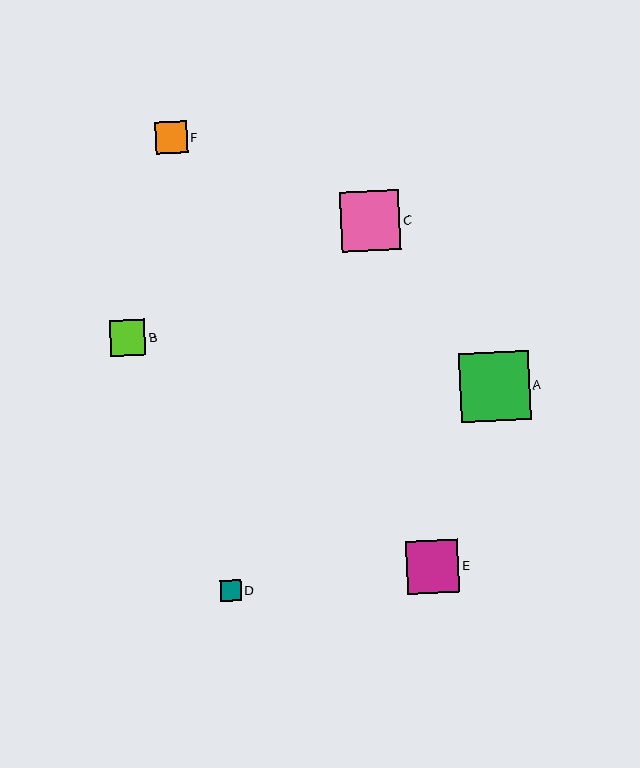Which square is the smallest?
Square D is the smallest with a size of approximately 21 pixels.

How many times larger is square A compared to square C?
Square A is approximately 1.2 times the size of square C.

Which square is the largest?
Square A is the largest with a size of approximately 69 pixels.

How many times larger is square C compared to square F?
Square C is approximately 1.9 times the size of square F.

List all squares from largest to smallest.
From largest to smallest: A, C, E, B, F, D.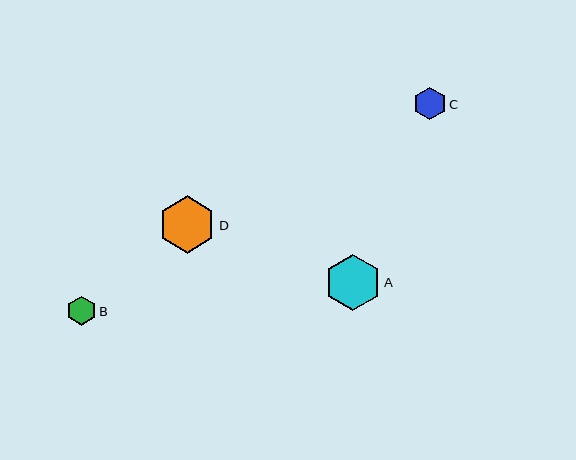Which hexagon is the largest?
Hexagon D is the largest with a size of approximately 57 pixels.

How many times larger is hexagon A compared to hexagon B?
Hexagon A is approximately 1.9 times the size of hexagon B.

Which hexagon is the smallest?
Hexagon B is the smallest with a size of approximately 29 pixels.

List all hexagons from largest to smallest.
From largest to smallest: D, A, C, B.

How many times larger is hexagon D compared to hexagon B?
Hexagon D is approximately 2.0 times the size of hexagon B.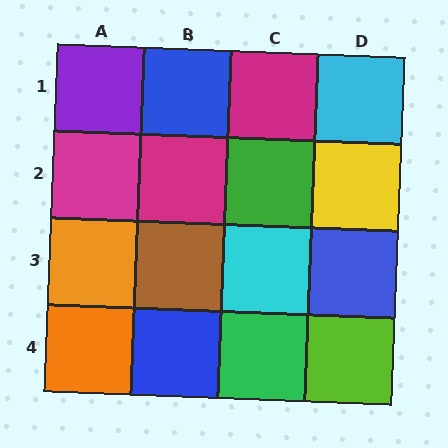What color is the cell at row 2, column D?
Yellow.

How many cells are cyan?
2 cells are cyan.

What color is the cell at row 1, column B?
Blue.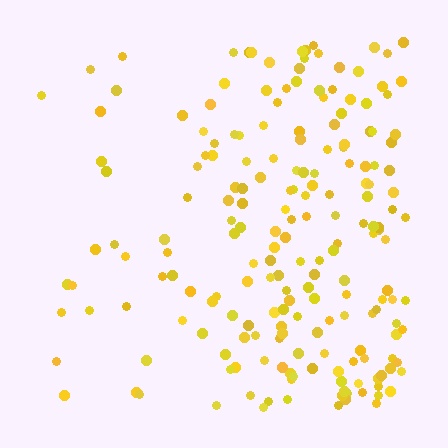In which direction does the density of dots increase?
From left to right, with the right side densest.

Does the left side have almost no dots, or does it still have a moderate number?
Still a moderate number, just noticeably fewer than the right.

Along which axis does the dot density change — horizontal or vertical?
Horizontal.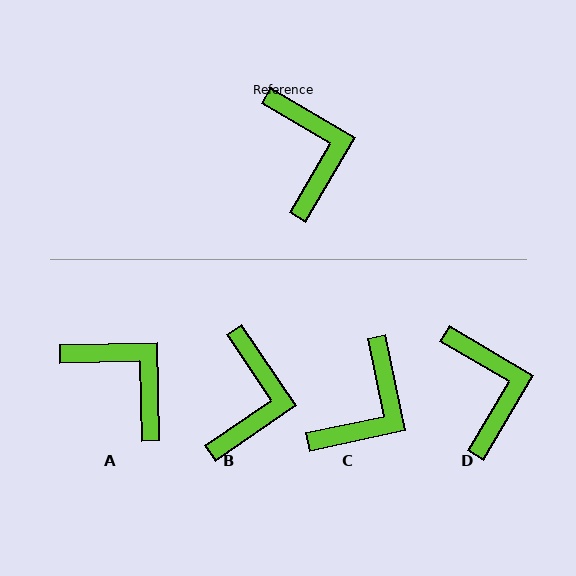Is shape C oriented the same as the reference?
No, it is off by about 47 degrees.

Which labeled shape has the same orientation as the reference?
D.